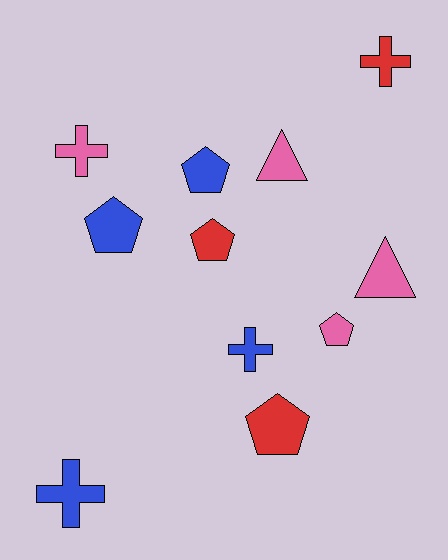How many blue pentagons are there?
There are 2 blue pentagons.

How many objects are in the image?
There are 11 objects.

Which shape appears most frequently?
Pentagon, with 5 objects.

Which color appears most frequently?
Pink, with 4 objects.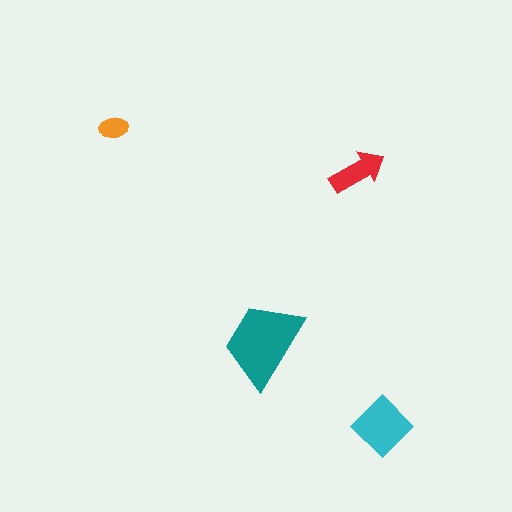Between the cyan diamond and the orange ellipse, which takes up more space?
The cyan diamond.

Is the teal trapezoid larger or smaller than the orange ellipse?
Larger.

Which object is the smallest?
The orange ellipse.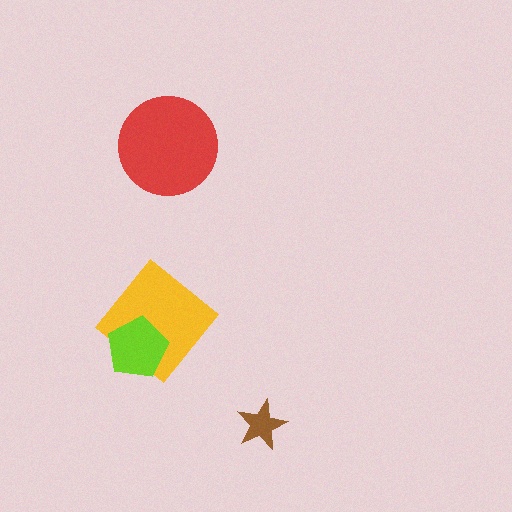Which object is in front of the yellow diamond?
The lime pentagon is in front of the yellow diamond.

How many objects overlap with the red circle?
0 objects overlap with the red circle.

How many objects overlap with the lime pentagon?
1 object overlaps with the lime pentagon.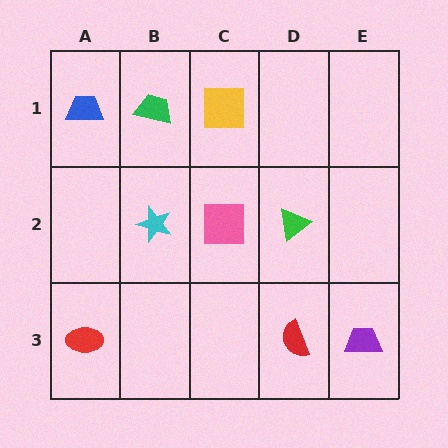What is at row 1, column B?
A green trapezoid.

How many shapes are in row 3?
3 shapes.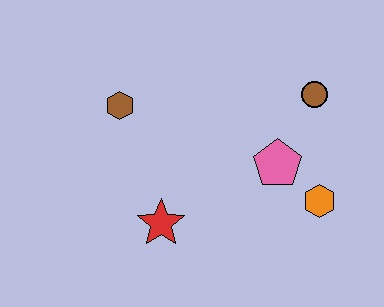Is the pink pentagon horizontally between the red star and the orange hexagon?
Yes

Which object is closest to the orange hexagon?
The pink pentagon is closest to the orange hexagon.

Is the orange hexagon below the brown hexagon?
Yes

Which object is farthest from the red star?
The brown circle is farthest from the red star.